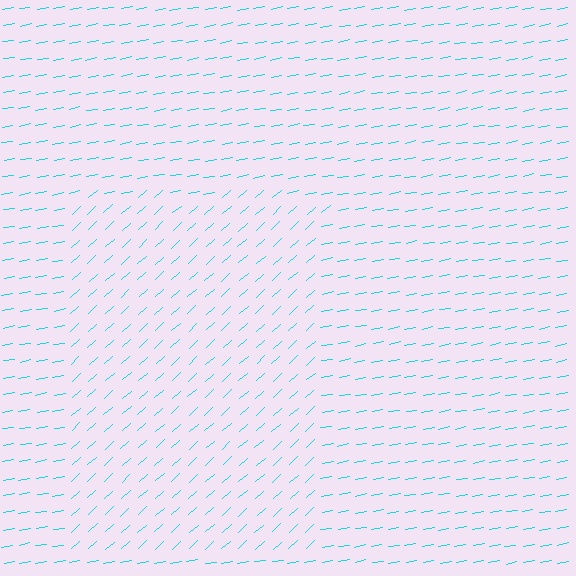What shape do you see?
I see a rectangle.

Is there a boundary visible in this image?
Yes, there is a texture boundary formed by a change in line orientation.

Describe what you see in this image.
The image is filled with small cyan line segments. A rectangle region in the image has lines oriented differently from the surrounding lines, creating a visible texture boundary.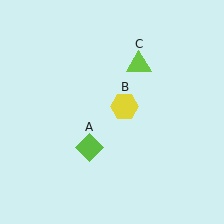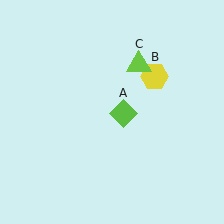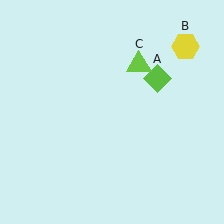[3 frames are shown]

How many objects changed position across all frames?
2 objects changed position: lime diamond (object A), yellow hexagon (object B).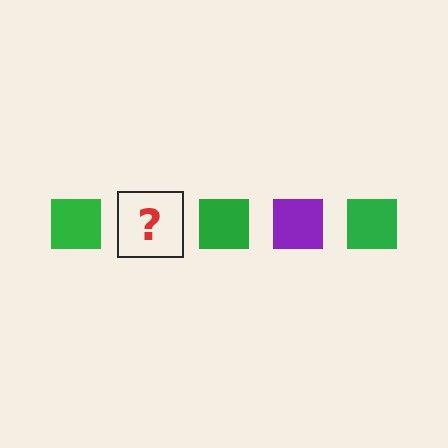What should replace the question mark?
The question mark should be replaced with a purple square.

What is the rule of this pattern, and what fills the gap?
The rule is that the pattern cycles through green, purple squares. The gap should be filled with a purple square.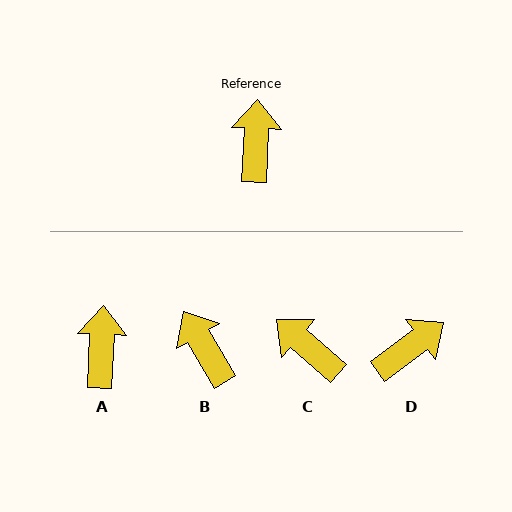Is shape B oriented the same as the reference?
No, it is off by about 33 degrees.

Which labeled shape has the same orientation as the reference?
A.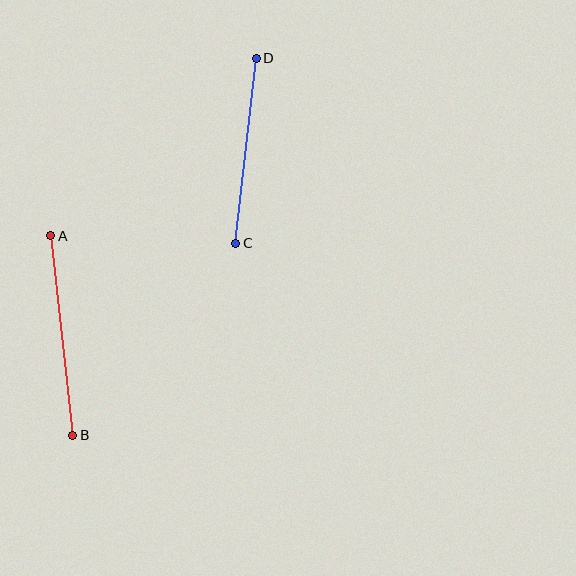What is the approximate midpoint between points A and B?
The midpoint is at approximately (62, 336) pixels.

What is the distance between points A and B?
The distance is approximately 201 pixels.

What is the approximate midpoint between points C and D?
The midpoint is at approximately (246, 151) pixels.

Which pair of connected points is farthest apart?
Points A and B are farthest apart.